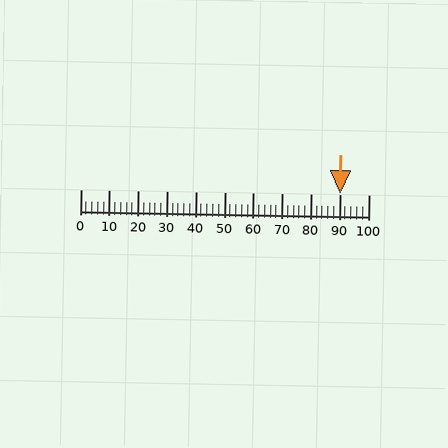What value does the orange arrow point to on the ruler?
The orange arrow points to approximately 90.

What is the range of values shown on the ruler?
The ruler shows values from 0 to 100.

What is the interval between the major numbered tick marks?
The major tick marks are spaced 10 units apart.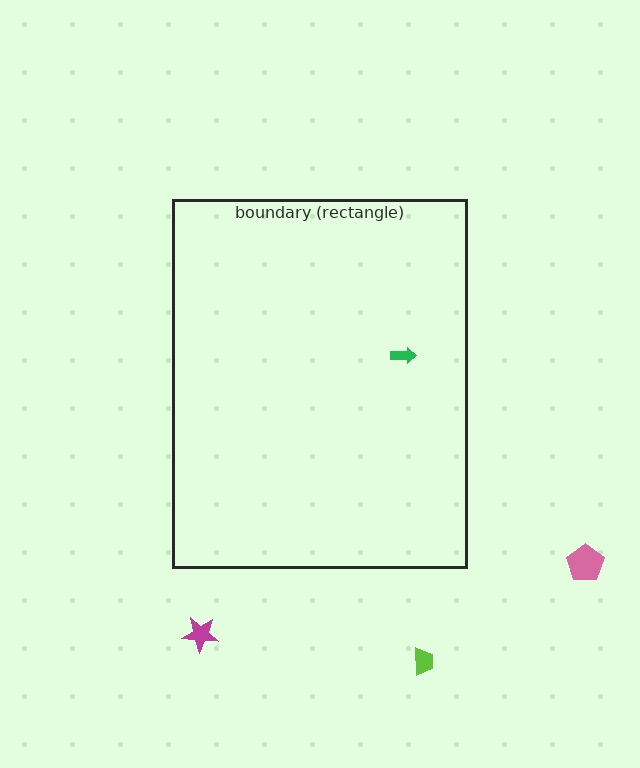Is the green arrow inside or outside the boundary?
Inside.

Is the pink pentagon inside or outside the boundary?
Outside.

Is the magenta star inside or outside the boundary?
Outside.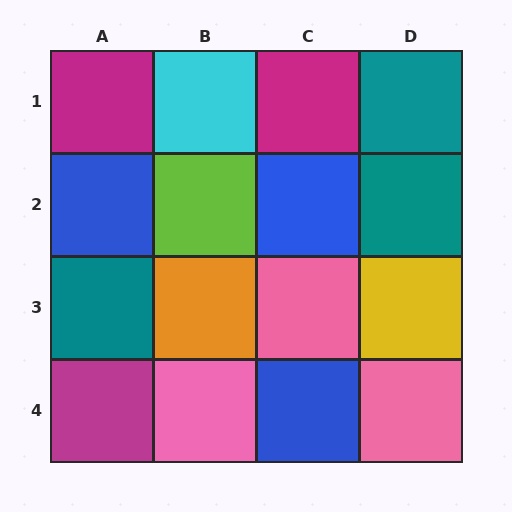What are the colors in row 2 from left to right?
Blue, lime, blue, teal.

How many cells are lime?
1 cell is lime.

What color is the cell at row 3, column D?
Yellow.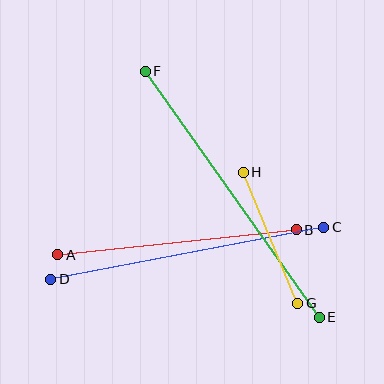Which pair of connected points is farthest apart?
Points E and F are farthest apart.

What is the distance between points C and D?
The distance is approximately 278 pixels.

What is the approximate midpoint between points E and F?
The midpoint is at approximately (232, 194) pixels.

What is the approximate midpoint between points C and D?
The midpoint is at approximately (187, 253) pixels.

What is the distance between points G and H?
The distance is approximately 142 pixels.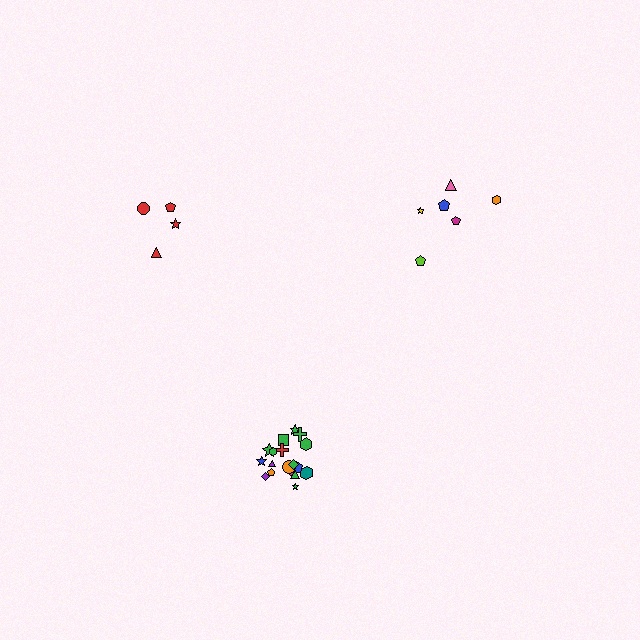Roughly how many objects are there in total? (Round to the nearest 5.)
Roughly 30 objects in total.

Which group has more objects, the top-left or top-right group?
The top-right group.